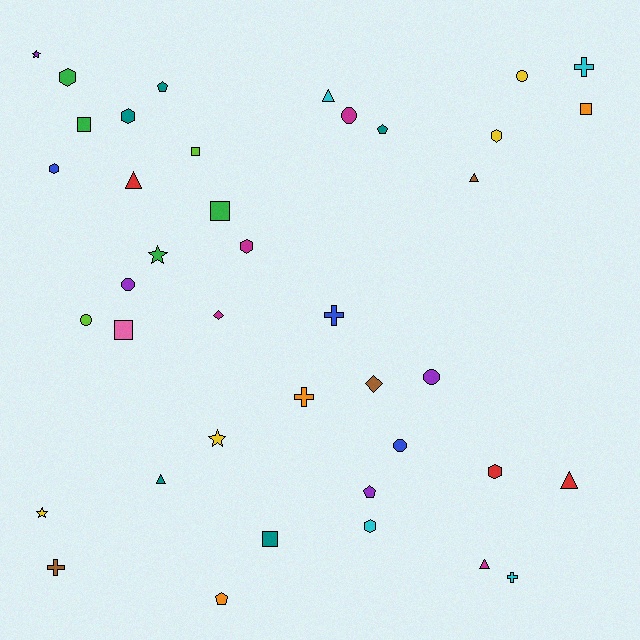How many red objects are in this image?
There are 3 red objects.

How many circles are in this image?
There are 6 circles.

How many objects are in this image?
There are 40 objects.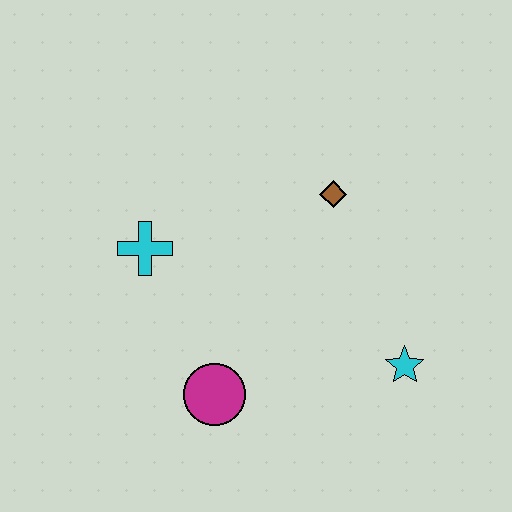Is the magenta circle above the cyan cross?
No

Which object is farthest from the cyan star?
The cyan cross is farthest from the cyan star.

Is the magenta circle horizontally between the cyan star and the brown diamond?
No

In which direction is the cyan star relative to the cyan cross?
The cyan star is to the right of the cyan cross.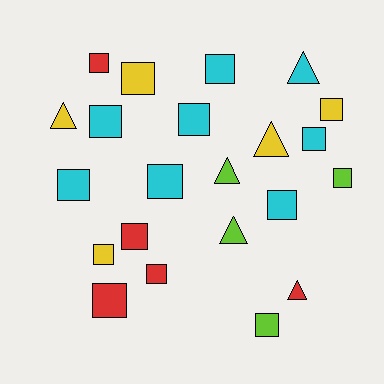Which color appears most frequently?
Cyan, with 8 objects.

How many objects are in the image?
There are 22 objects.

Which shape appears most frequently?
Square, with 16 objects.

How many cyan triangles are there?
There is 1 cyan triangle.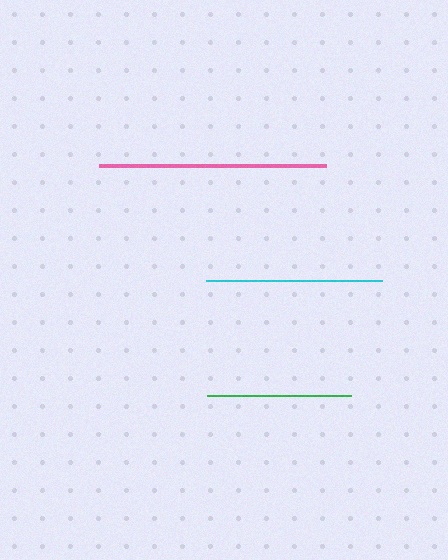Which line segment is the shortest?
The green line is the shortest at approximately 144 pixels.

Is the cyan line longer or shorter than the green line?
The cyan line is longer than the green line.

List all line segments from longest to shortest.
From longest to shortest: pink, cyan, green.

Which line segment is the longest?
The pink line is the longest at approximately 228 pixels.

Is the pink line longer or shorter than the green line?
The pink line is longer than the green line.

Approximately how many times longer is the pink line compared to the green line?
The pink line is approximately 1.6 times the length of the green line.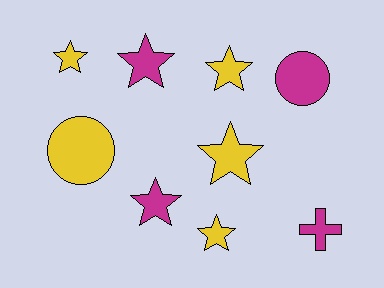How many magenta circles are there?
There is 1 magenta circle.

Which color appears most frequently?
Yellow, with 5 objects.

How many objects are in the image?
There are 9 objects.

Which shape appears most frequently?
Star, with 6 objects.